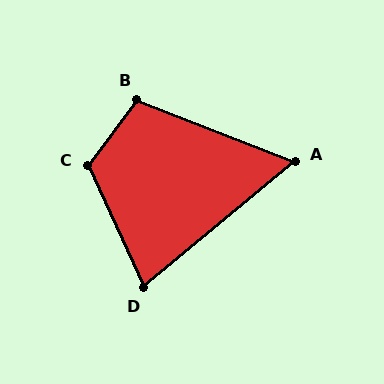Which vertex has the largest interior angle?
C, at approximately 119 degrees.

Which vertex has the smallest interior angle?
A, at approximately 61 degrees.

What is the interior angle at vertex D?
Approximately 75 degrees (acute).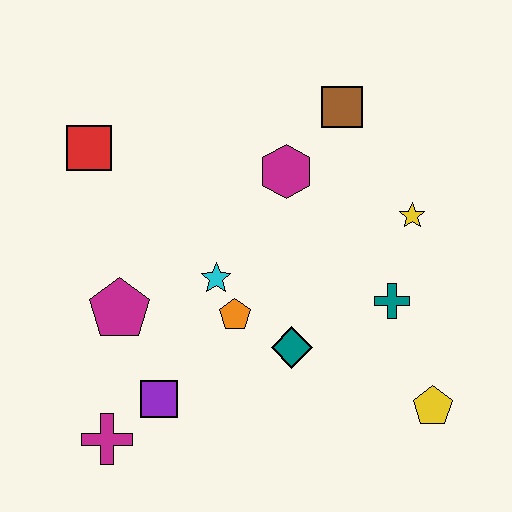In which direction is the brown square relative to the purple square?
The brown square is above the purple square.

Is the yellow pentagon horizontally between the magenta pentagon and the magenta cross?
No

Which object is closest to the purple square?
The magenta cross is closest to the purple square.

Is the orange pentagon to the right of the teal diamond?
No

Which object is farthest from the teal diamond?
The red square is farthest from the teal diamond.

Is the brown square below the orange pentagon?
No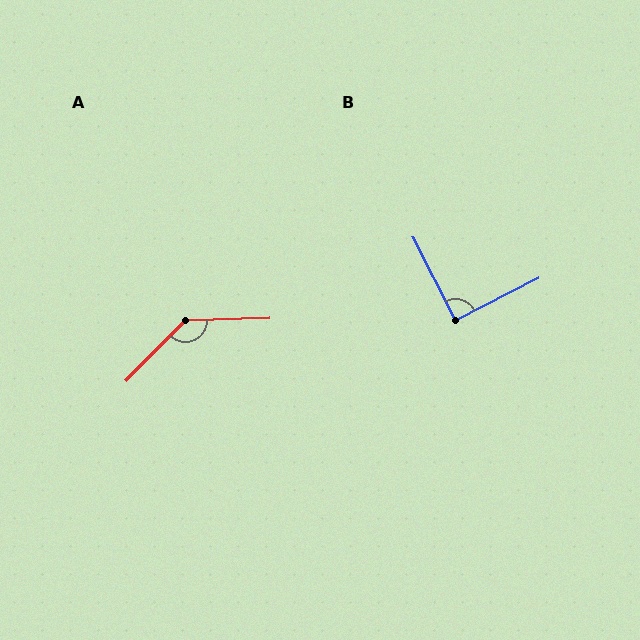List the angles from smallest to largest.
B (90°), A (136°).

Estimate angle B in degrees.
Approximately 90 degrees.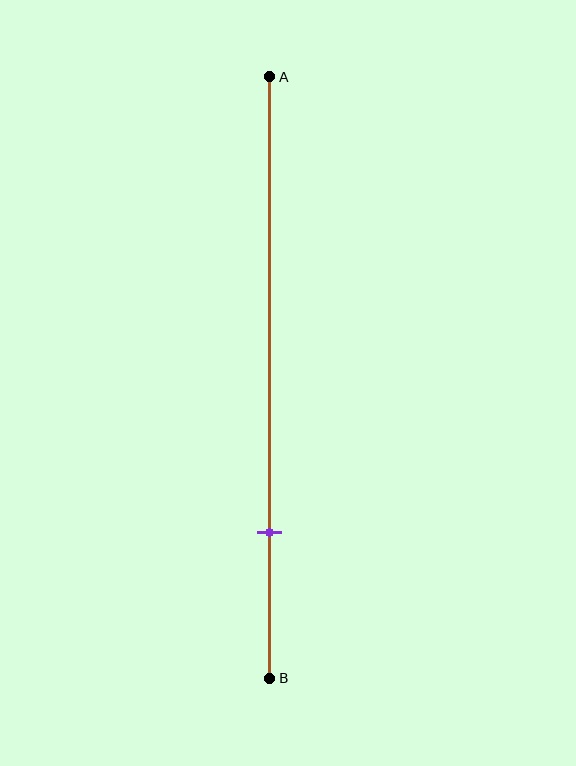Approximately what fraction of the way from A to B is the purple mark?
The purple mark is approximately 75% of the way from A to B.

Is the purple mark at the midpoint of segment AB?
No, the mark is at about 75% from A, not at the 50% midpoint.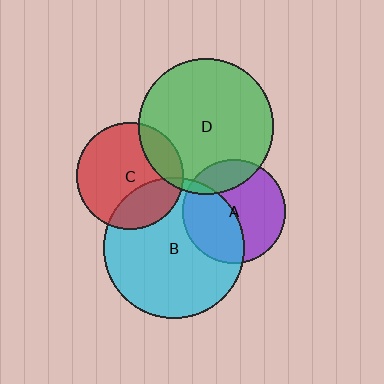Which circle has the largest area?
Circle B (cyan).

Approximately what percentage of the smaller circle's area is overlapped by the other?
Approximately 45%.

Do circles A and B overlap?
Yes.